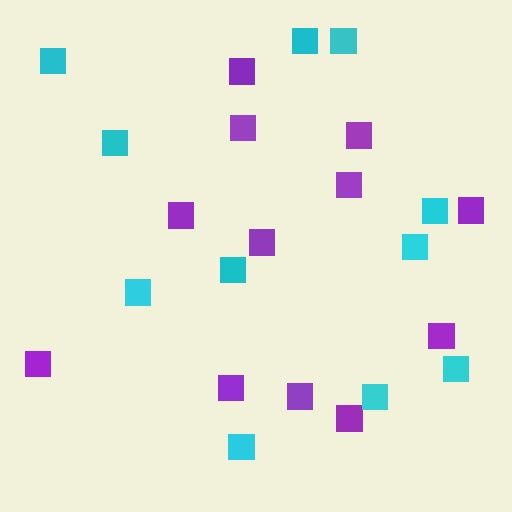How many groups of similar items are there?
There are 2 groups: one group of purple squares (12) and one group of cyan squares (11).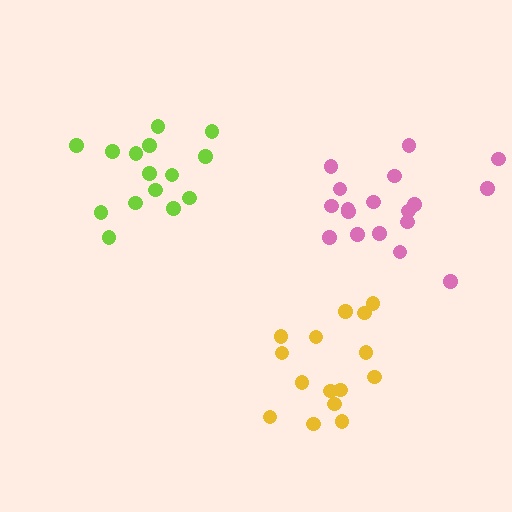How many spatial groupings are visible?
There are 3 spatial groupings.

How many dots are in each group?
Group 1: 15 dots, Group 2: 18 dots, Group 3: 15 dots (48 total).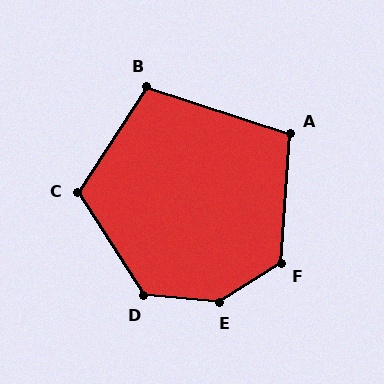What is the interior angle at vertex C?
Approximately 114 degrees (obtuse).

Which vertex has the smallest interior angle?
A, at approximately 104 degrees.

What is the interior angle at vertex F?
Approximately 127 degrees (obtuse).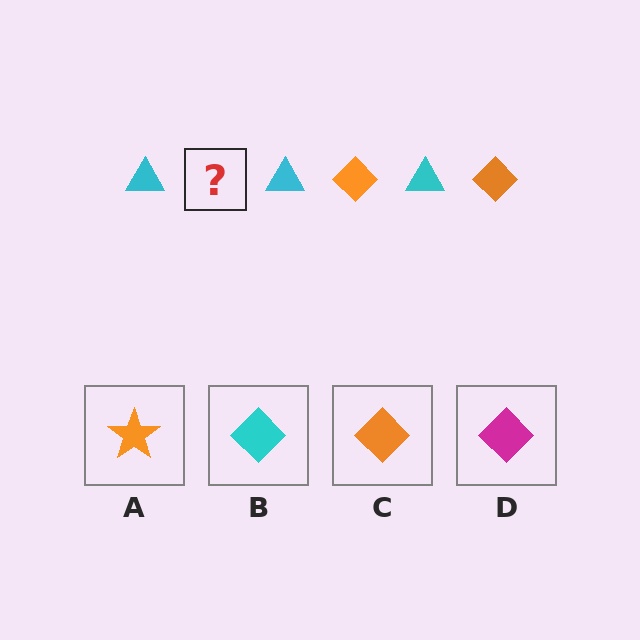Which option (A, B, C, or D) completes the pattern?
C.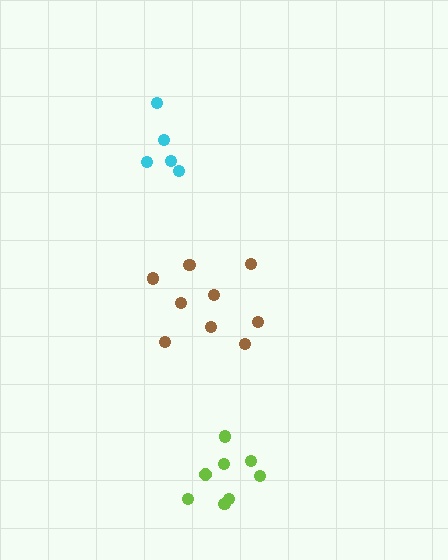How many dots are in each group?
Group 1: 9 dots, Group 2: 5 dots, Group 3: 8 dots (22 total).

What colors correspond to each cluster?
The clusters are colored: brown, cyan, lime.